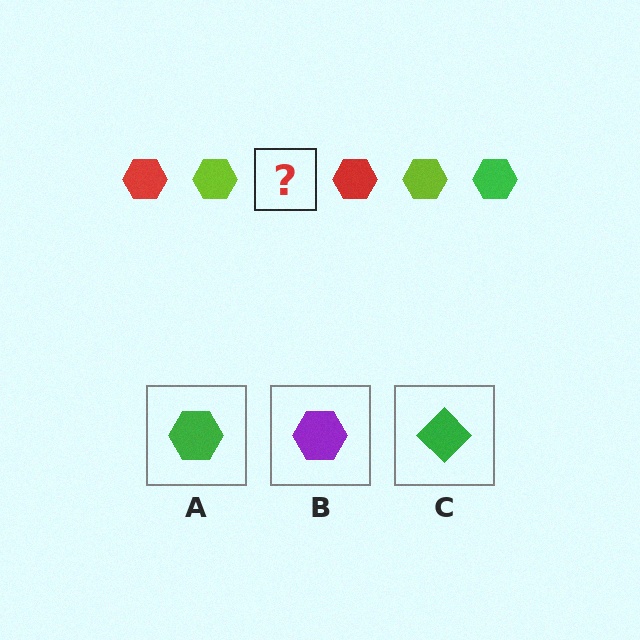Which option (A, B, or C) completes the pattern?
A.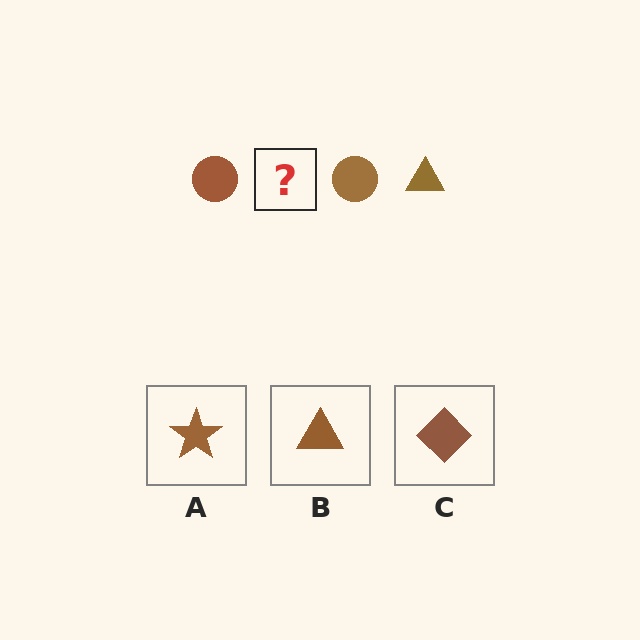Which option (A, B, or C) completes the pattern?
B.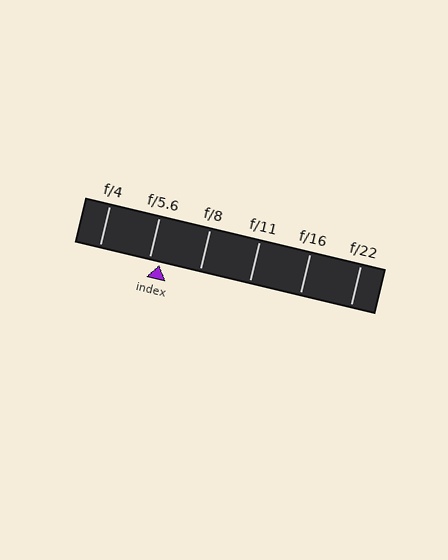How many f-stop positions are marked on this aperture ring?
There are 6 f-stop positions marked.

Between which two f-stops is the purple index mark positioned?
The index mark is between f/5.6 and f/8.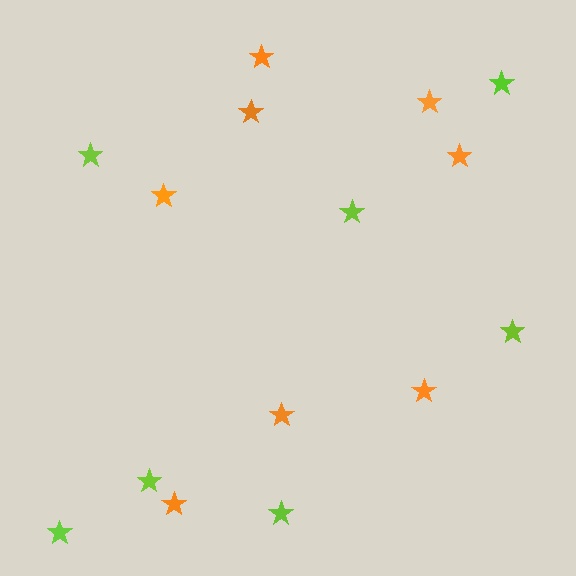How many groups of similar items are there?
There are 2 groups: one group of orange stars (8) and one group of lime stars (7).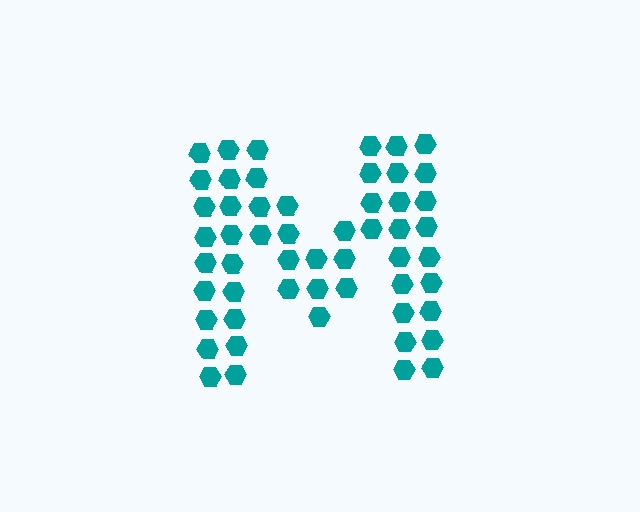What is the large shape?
The large shape is the letter M.